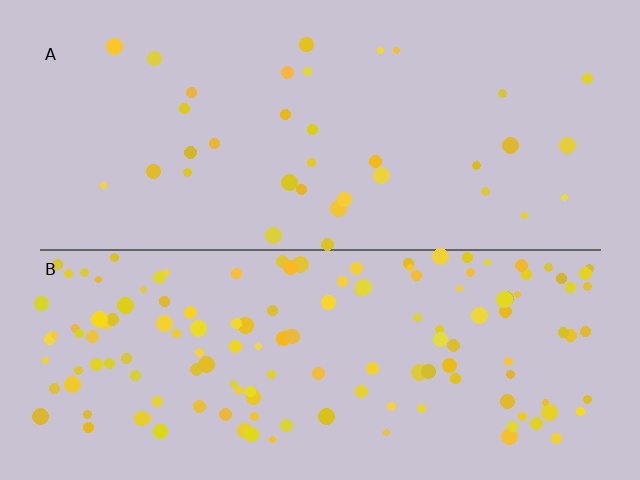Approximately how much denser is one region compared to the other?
Approximately 4.0× — region B over region A.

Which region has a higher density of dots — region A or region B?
B (the bottom).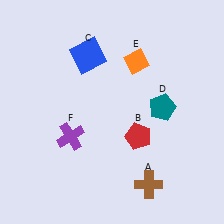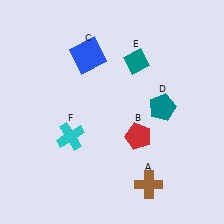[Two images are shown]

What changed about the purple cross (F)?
In Image 1, F is purple. In Image 2, it changed to cyan.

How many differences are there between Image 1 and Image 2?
There are 2 differences between the two images.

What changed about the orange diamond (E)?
In Image 1, E is orange. In Image 2, it changed to teal.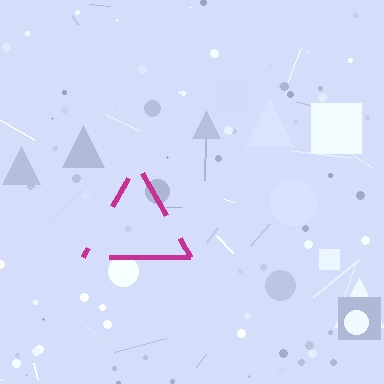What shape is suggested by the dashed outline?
The dashed outline suggests a triangle.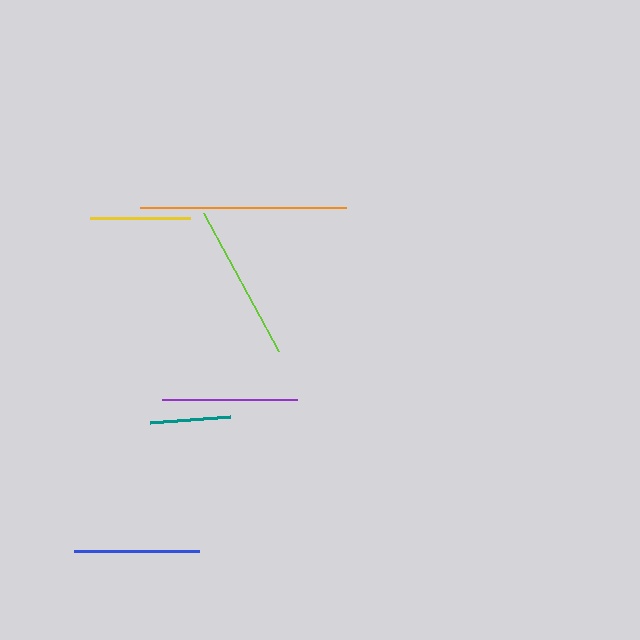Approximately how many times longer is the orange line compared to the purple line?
The orange line is approximately 1.5 times the length of the purple line.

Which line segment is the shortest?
The teal line is the shortest at approximately 81 pixels.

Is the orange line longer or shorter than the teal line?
The orange line is longer than the teal line.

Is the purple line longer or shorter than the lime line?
The lime line is longer than the purple line.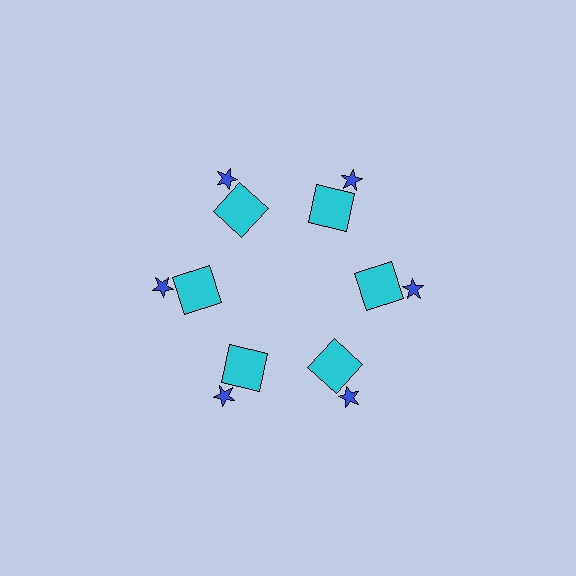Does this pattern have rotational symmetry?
Yes, this pattern has 6-fold rotational symmetry. It looks the same after rotating 60 degrees around the center.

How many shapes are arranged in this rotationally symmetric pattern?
There are 12 shapes, arranged in 6 groups of 2.